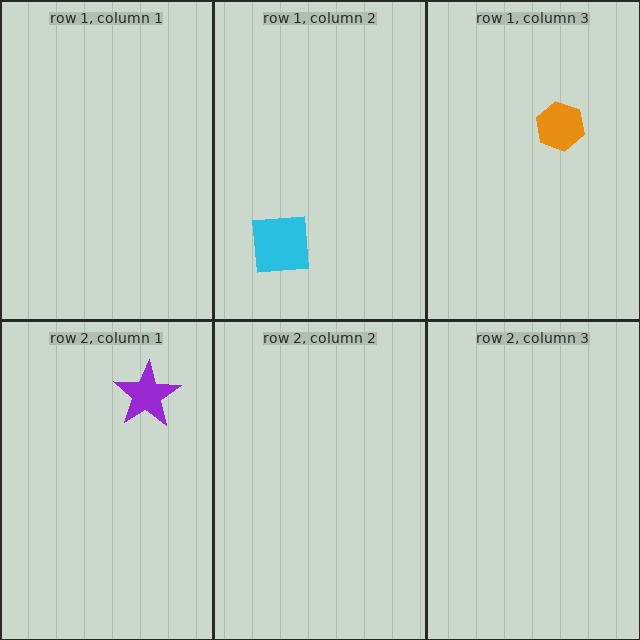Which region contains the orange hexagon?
The row 1, column 3 region.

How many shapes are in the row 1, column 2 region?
1.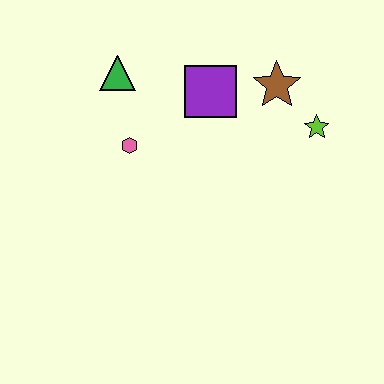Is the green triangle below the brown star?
No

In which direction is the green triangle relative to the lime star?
The green triangle is to the left of the lime star.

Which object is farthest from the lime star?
The green triangle is farthest from the lime star.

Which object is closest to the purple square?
The brown star is closest to the purple square.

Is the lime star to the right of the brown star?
Yes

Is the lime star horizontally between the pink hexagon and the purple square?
No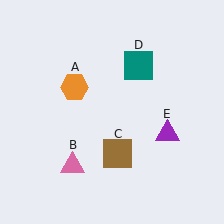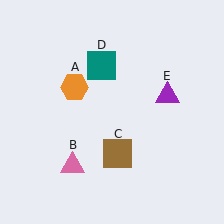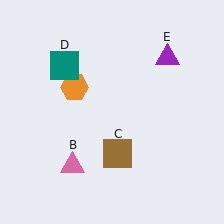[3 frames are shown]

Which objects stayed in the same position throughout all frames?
Orange hexagon (object A) and pink triangle (object B) and brown square (object C) remained stationary.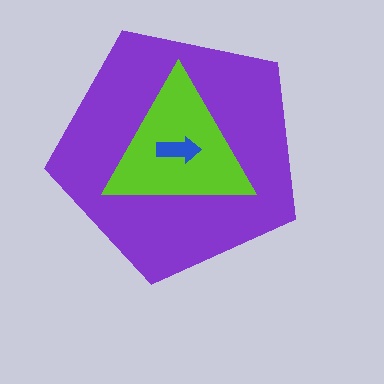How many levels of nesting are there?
3.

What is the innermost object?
The blue arrow.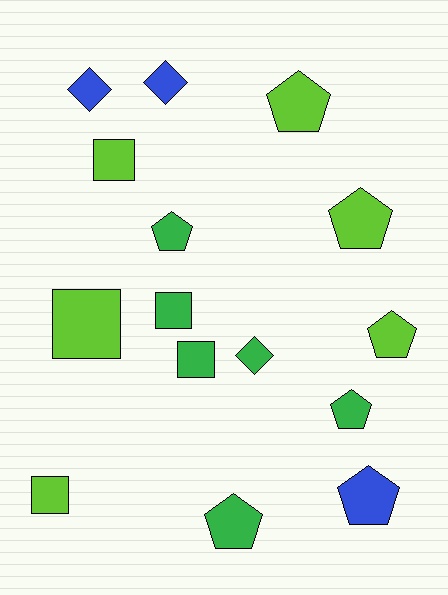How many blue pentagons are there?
There is 1 blue pentagon.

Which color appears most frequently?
Green, with 6 objects.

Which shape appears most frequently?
Pentagon, with 7 objects.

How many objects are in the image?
There are 15 objects.